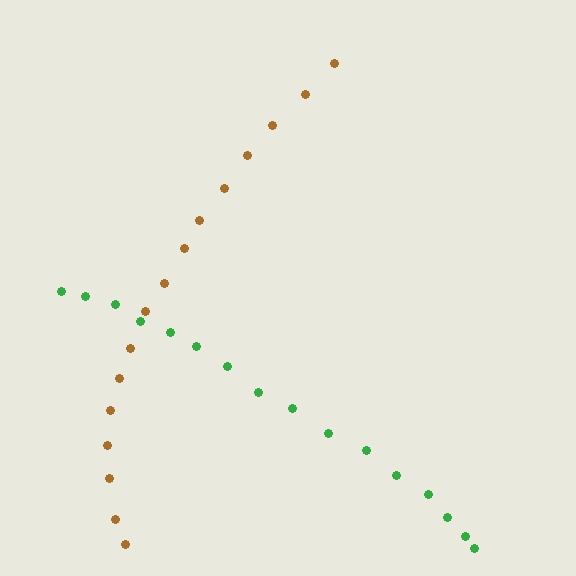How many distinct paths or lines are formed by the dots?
There are 2 distinct paths.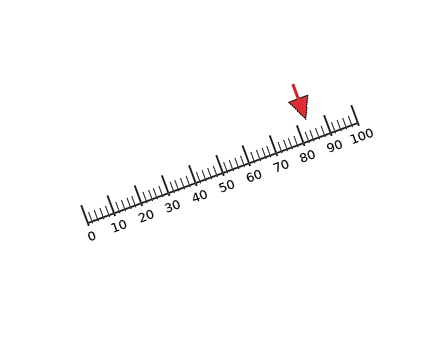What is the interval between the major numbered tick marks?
The major tick marks are spaced 10 units apart.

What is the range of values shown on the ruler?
The ruler shows values from 0 to 100.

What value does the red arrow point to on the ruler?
The red arrow points to approximately 84.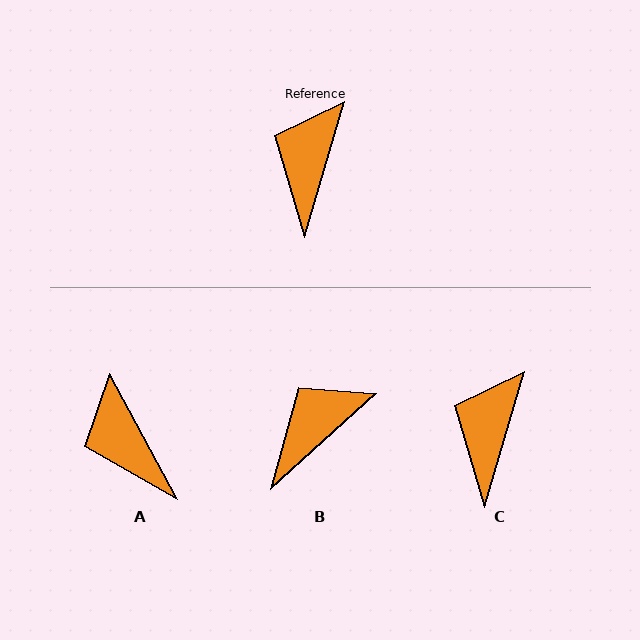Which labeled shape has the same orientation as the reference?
C.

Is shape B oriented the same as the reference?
No, it is off by about 32 degrees.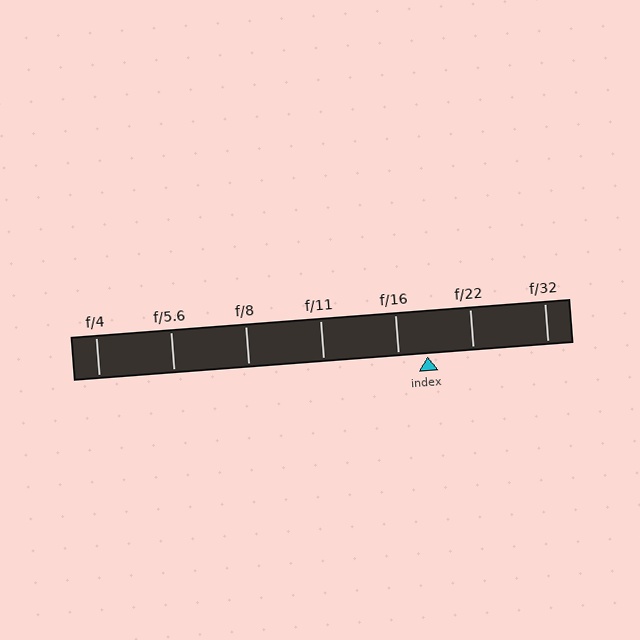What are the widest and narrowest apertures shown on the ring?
The widest aperture shown is f/4 and the narrowest is f/32.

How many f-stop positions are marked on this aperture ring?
There are 7 f-stop positions marked.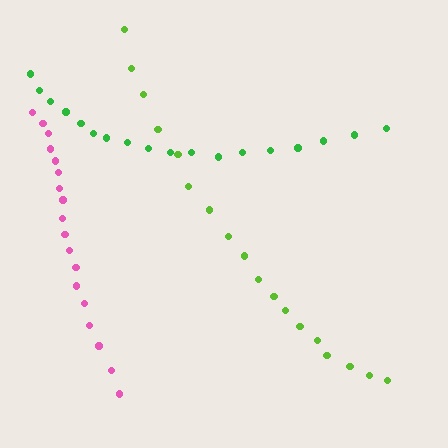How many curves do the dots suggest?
There are 3 distinct paths.